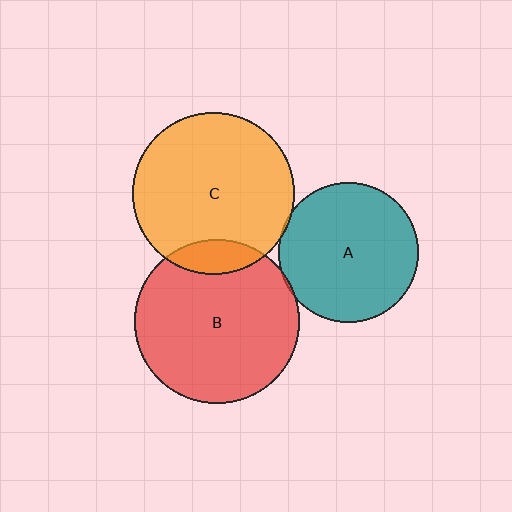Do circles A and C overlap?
Yes.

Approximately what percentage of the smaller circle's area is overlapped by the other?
Approximately 5%.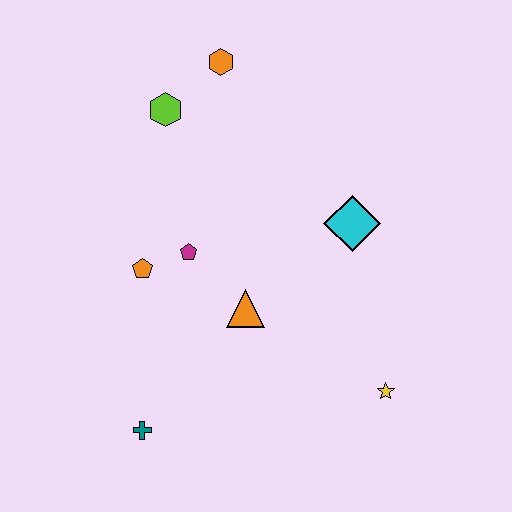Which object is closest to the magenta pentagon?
The orange pentagon is closest to the magenta pentagon.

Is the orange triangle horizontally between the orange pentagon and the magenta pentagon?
No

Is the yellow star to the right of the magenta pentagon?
Yes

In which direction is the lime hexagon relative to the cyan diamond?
The lime hexagon is to the left of the cyan diamond.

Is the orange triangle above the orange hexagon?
No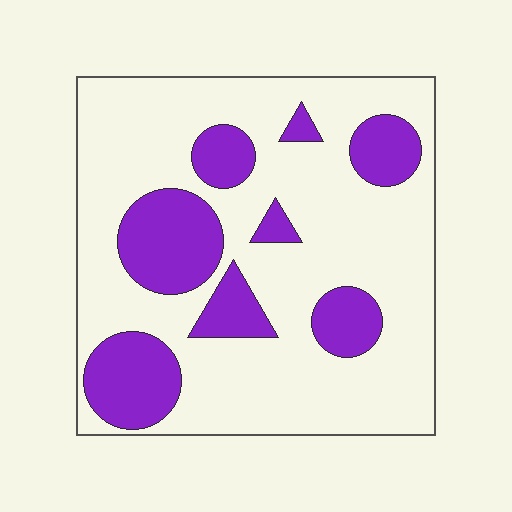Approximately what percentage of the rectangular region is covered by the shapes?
Approximately 25%.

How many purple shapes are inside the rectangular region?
8.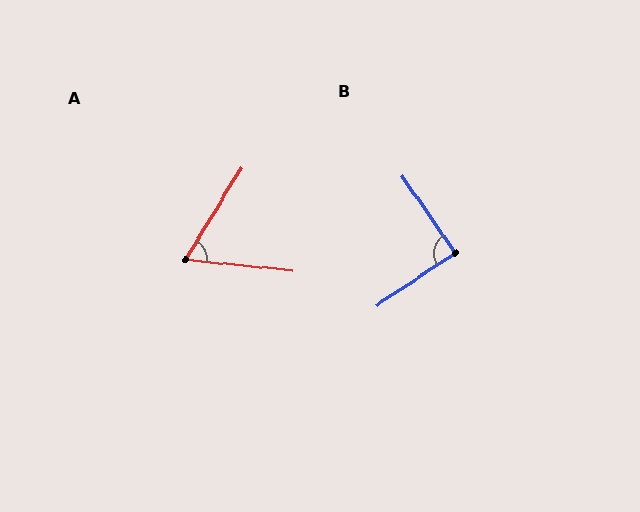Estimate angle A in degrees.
Approximately 64 degrees.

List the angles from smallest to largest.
A (64°), B (89°).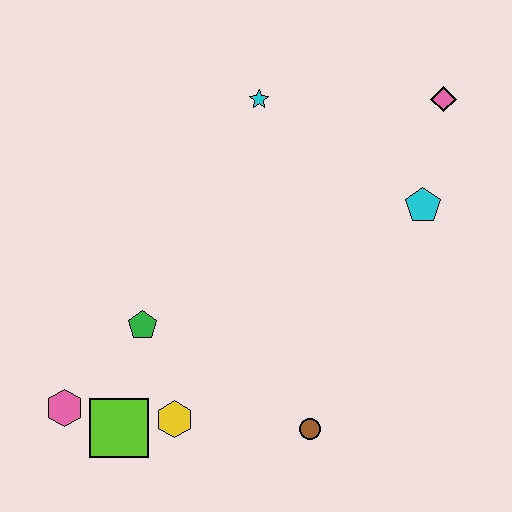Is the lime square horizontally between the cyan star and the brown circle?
No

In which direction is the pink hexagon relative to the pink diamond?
The pink hexagon is to the left of the pink diamond.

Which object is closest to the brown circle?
The yellow hexagon is closest to the brown circle.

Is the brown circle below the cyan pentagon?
Yes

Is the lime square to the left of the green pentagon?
Yes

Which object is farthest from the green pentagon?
The pink diamond is farthest from the green pentagon.